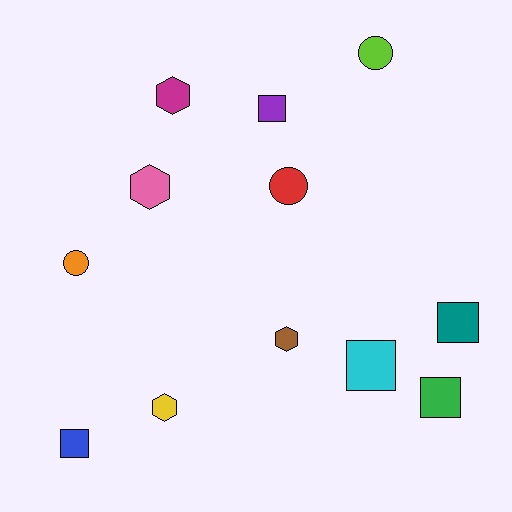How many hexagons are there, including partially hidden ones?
There are 4 hexagons.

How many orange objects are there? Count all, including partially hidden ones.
There is 1 orange object.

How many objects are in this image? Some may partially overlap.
There are 12 objects.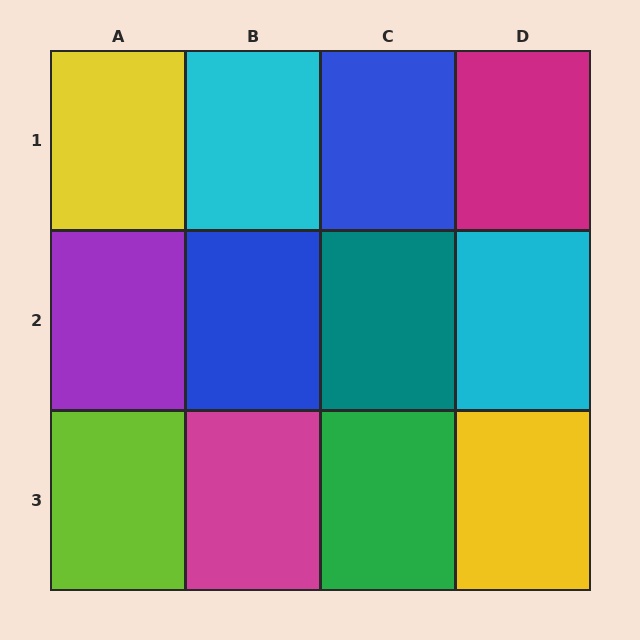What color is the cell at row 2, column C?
Teal.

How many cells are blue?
2 cells are blue.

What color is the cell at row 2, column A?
Purple.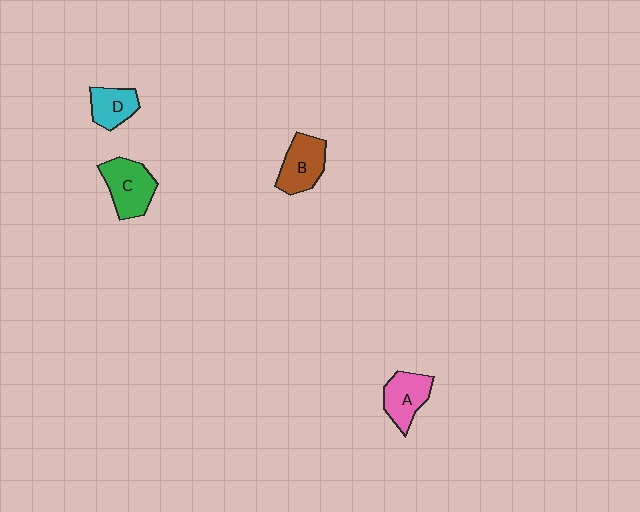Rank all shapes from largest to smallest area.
From largest to smallest: C (green), B (brown), A (pink), D (cyan).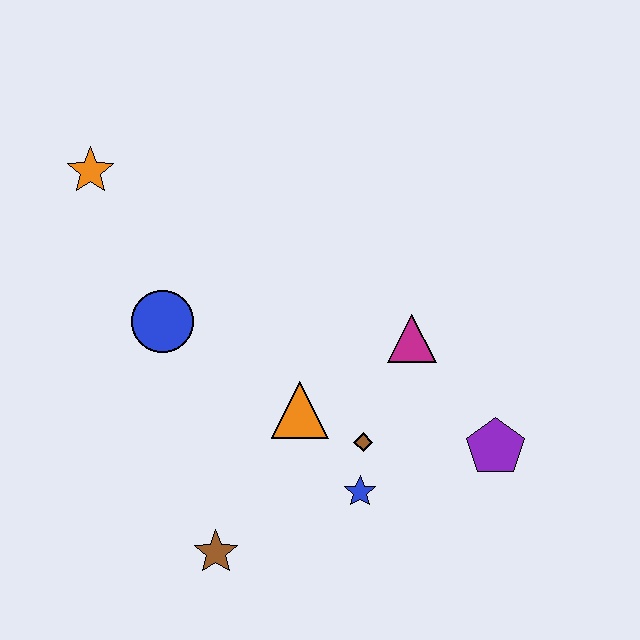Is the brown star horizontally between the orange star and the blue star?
Yes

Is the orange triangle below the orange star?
Yes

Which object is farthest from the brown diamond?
The orange star is farthest from the brown diamond.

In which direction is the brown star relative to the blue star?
The brown star is to the left of the blue star.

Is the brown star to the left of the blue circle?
No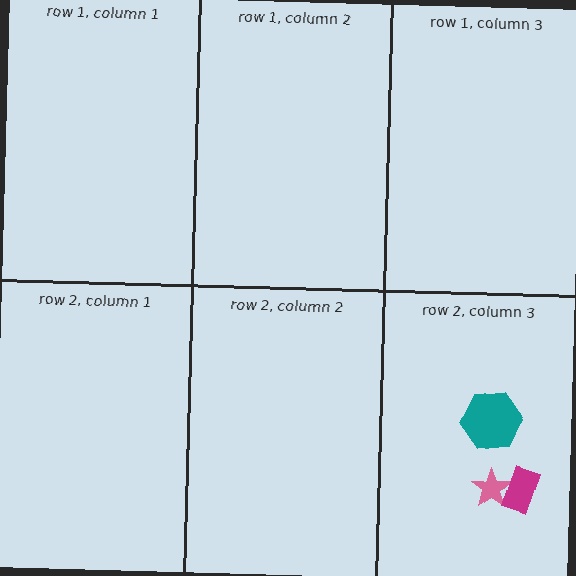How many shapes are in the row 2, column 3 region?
3.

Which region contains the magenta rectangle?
The row 2, column 3 region.